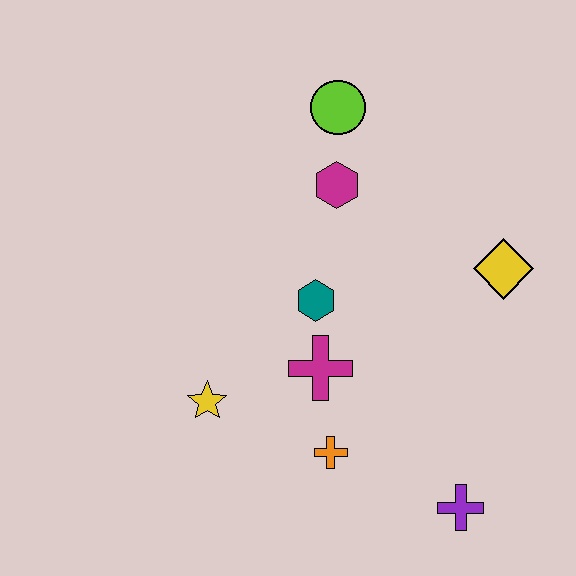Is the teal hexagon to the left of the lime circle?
Yes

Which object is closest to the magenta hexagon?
The lime circle is closest to the magenta hexagon.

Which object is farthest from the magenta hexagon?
The purple cross is farthest from the magenta hexagon.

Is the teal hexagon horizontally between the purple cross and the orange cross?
No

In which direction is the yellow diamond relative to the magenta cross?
The yellow diamond is to the right of the magenta cross.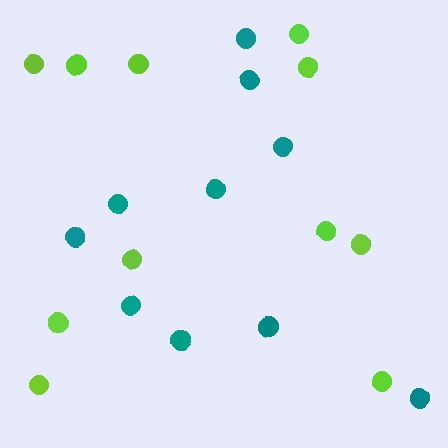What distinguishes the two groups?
There are 2 groups: one group of lime circles (11) and one group of teal circles (10).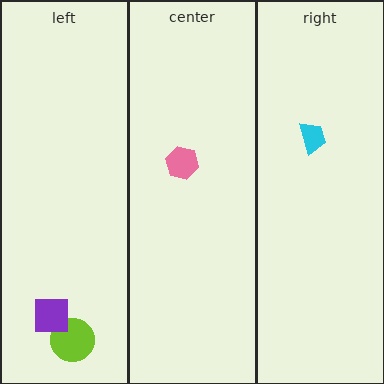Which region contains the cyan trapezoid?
The right region.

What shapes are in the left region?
The lime circle, the purple square.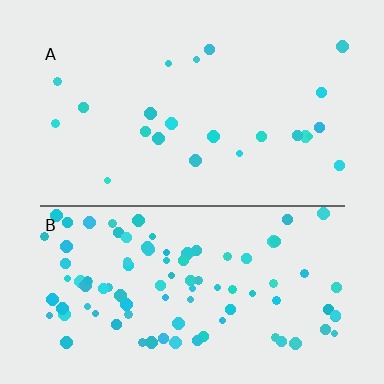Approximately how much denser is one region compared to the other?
Approximately 4.0× — region B over region A.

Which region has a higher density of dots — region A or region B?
B (the bottom).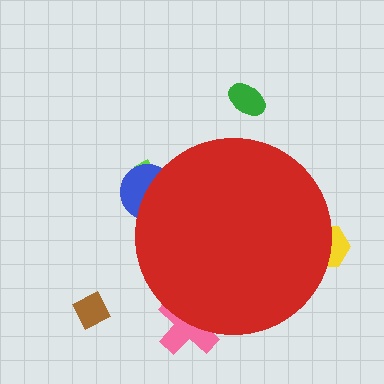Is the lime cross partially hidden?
Yes, the lime cross is partially hidden behind the red circle.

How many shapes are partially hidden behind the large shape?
4 shapes are partially hidden.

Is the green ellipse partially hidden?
No, the green ellipse is fully visible.